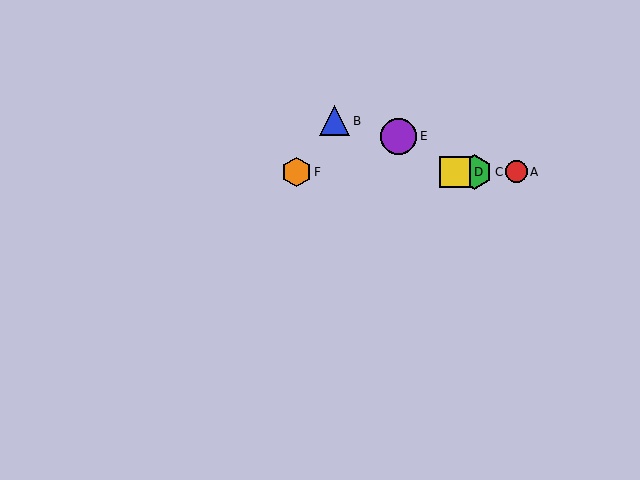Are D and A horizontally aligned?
Yes, both are at y≈172.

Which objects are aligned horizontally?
Objects A, C, D, F are aligned horizontally.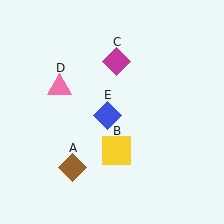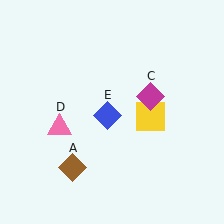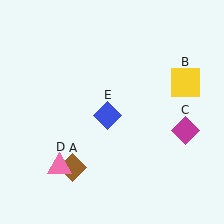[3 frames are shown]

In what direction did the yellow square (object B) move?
The yellow square (object B) moved up and to the right.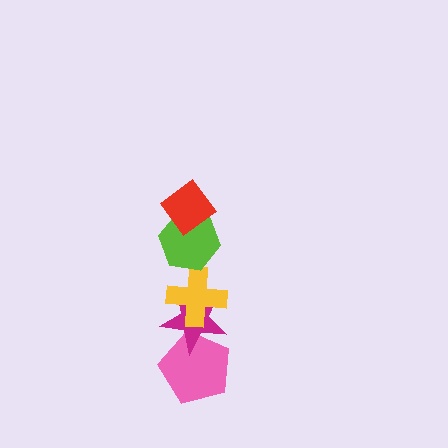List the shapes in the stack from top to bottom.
From top to bottom: the red diamond, the lime hexagon, the yellow cross, the magenta star, the pink pentagon.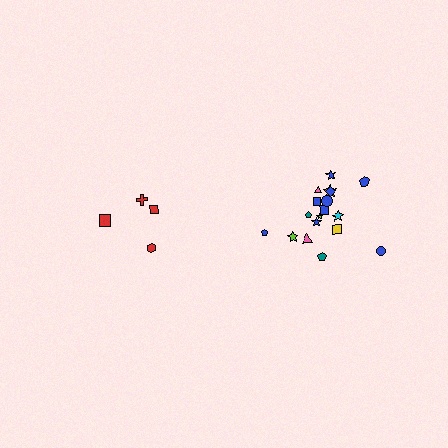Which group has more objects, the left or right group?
The right group.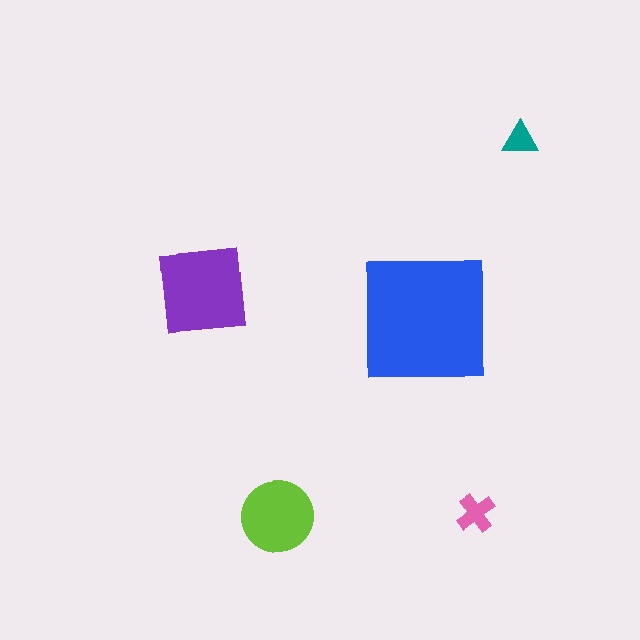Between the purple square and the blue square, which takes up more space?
The blue square.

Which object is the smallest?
The teal triangle.